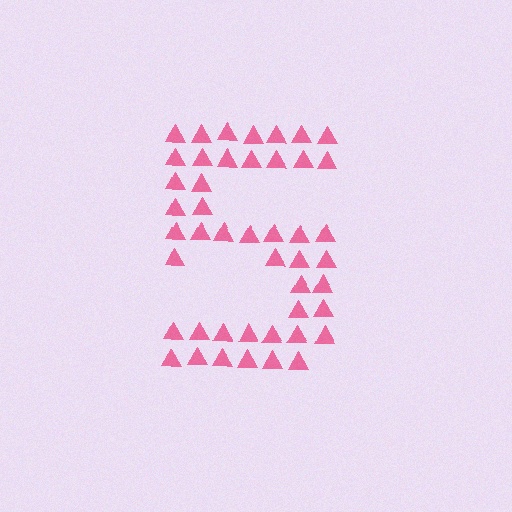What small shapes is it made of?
It is made of small triangles.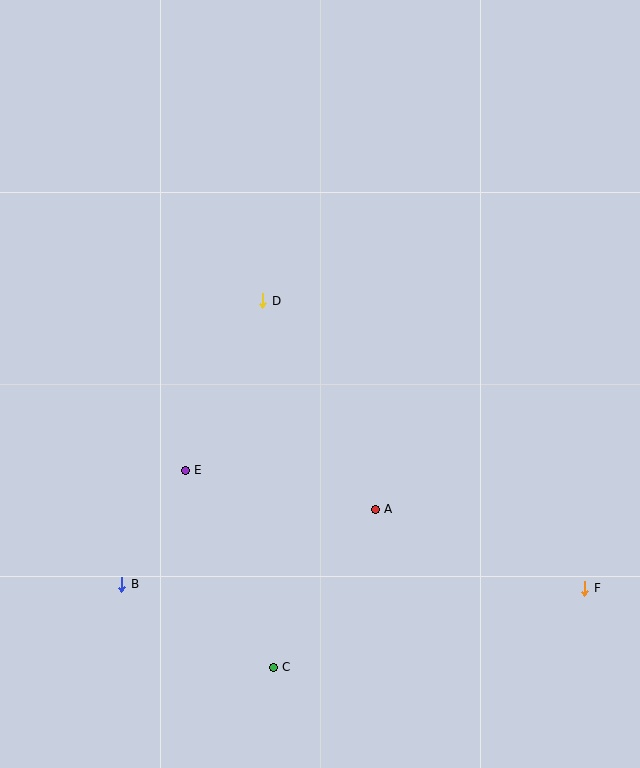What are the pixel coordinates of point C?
Point C is at (273, 667).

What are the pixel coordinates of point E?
Point E is at (185, 470).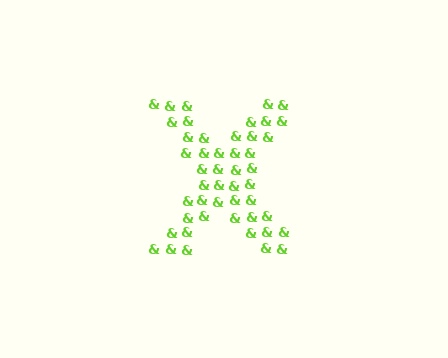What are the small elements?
The small elements are ampersands.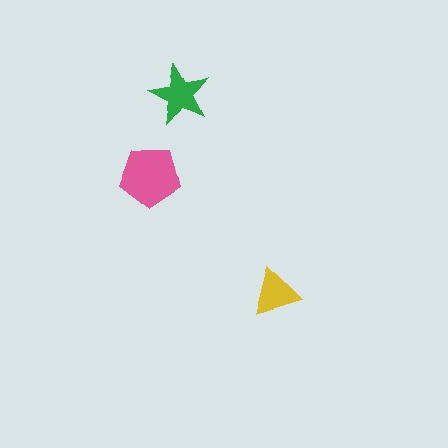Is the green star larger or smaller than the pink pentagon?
Smaller.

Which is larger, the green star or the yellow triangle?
The green star.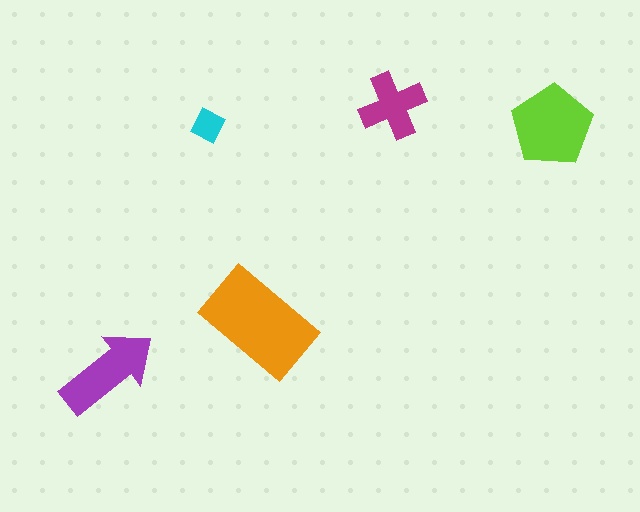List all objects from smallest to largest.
The cyan square, the magenta cross, the purple arrow, the lime pentagon, the orange rectangle.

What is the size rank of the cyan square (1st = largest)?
5th.